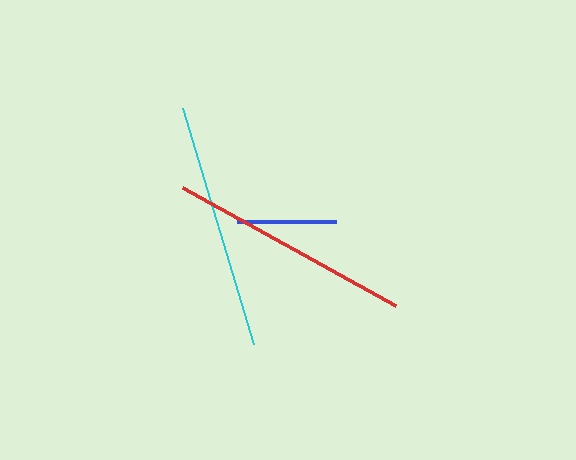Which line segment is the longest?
The cyan line is the longest at approximately 247 pixels.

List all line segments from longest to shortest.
From longest to shortest: cyan, red, blue.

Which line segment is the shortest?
The blue line is the shortest at approximately 99 pixels.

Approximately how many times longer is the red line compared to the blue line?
The red line is approximately 2.5 times the length of the blue line.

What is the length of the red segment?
The red segment is approximately 244 pixels long.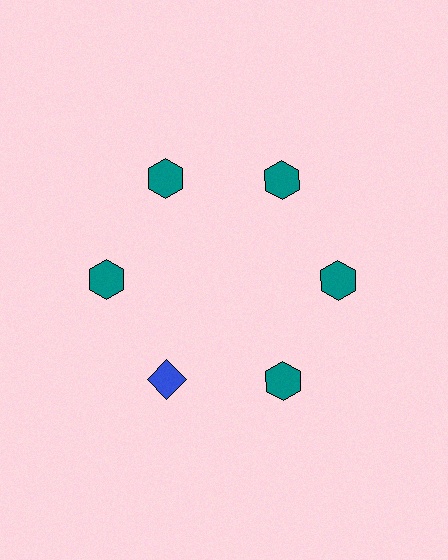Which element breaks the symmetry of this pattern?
The blue diamond at roughly the 7 o'clock position breaks the symmetry. All other shapes are teal hexagons.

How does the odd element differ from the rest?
It differs in both color (blue instead of teal) and shape (diamond instead of hexagon).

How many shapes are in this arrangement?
There are 6 shapes arranged in a ring pattern.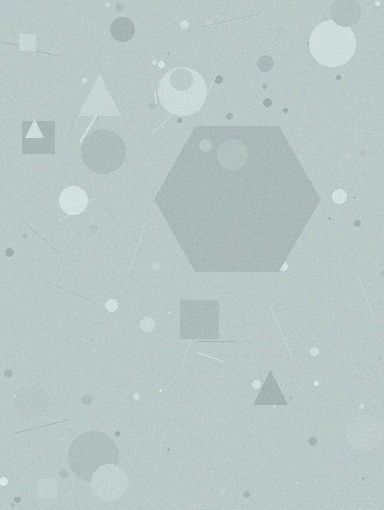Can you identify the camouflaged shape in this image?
The camouflaged shape is a hexagon.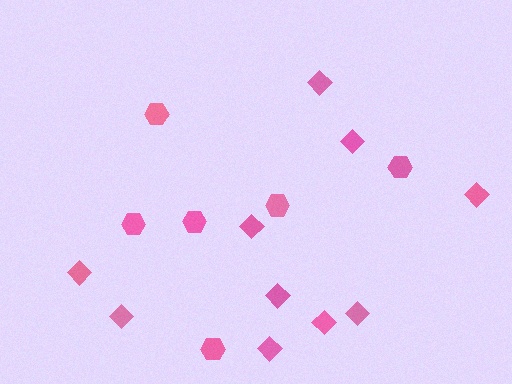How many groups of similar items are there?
There are 2 groups: one group of hexagons (6) and one group of diamonds (10).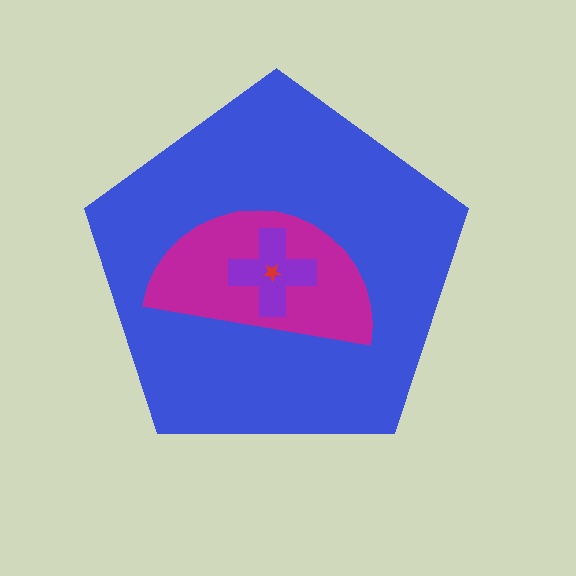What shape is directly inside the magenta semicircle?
The purple cross.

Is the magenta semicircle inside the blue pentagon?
Yes.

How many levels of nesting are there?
4.